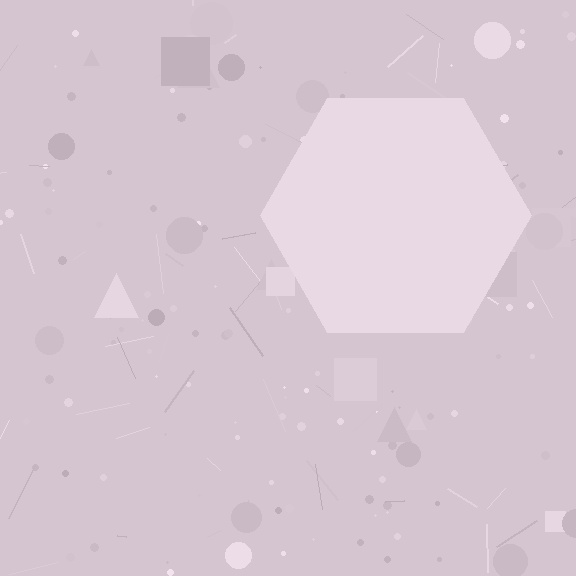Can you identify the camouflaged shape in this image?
The camouflaged shape is a hexagon.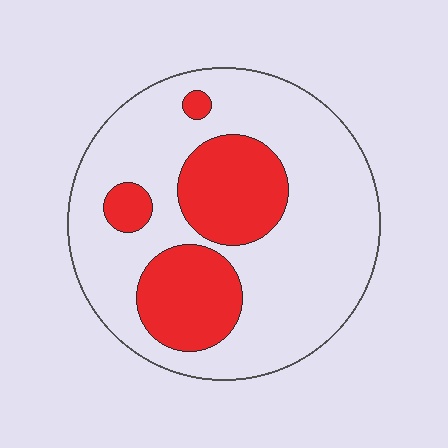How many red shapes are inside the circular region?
4.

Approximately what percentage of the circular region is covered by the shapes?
Approximately 30%.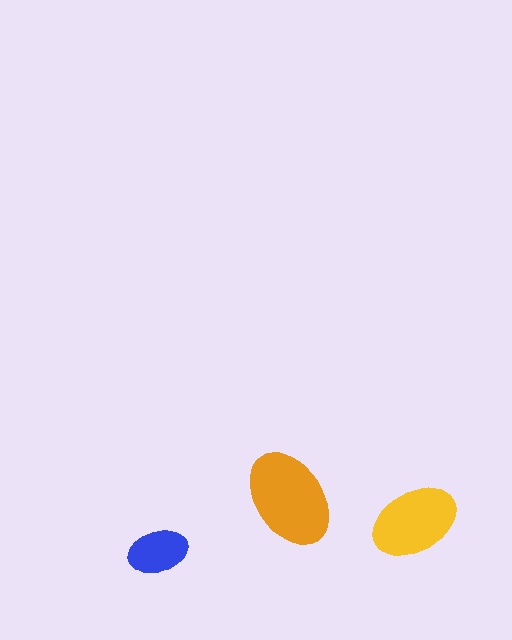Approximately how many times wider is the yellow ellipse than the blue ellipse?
About 1.5 times wider.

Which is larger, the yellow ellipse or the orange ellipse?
The orange one.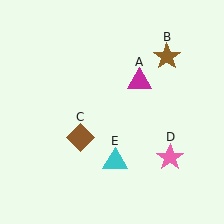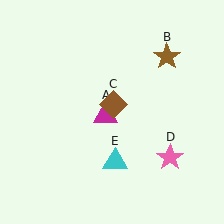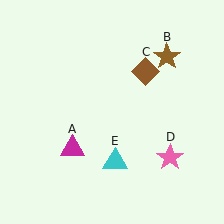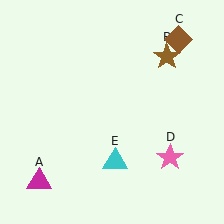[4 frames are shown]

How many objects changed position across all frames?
2 objects changed position: magenta triangle (object A), brown diamond (object C).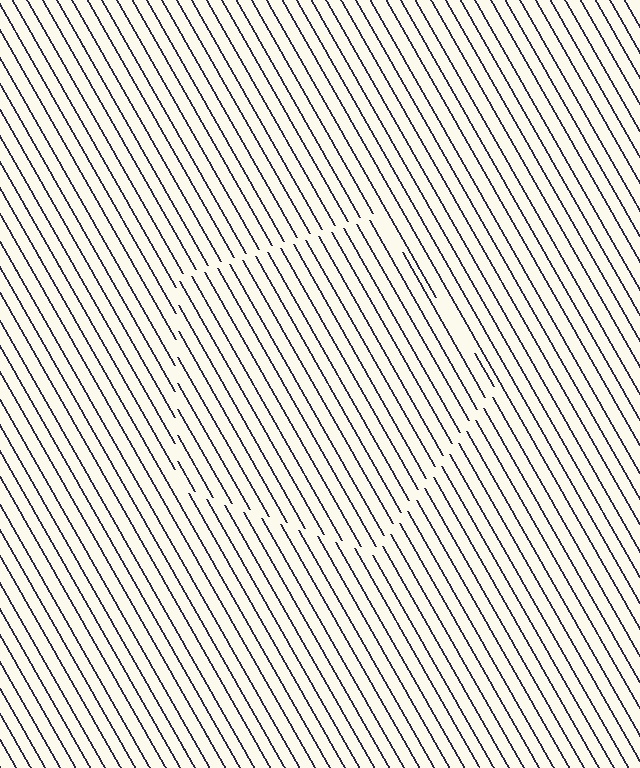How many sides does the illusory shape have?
5 sides — the line-ends trace a pentagon.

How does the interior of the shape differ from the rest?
The interior of the shape contains the same grating, shifted by half a period — the contour is defined by the phase discontinuity where line-ends from the inner and outer gratings abut.